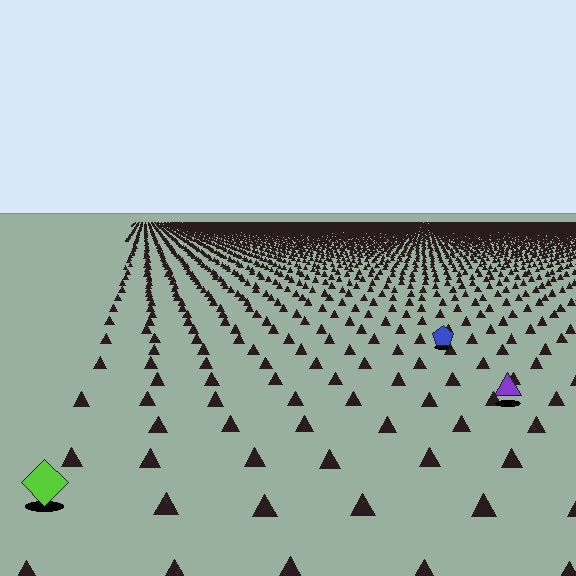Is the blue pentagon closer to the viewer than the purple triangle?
No. The purple triangle is closer — you can tell from the texture gradient: the ground texture is coarser near it.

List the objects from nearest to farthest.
From nearest to farthest: the lime diamond, the purple triangle, the blue pentagon.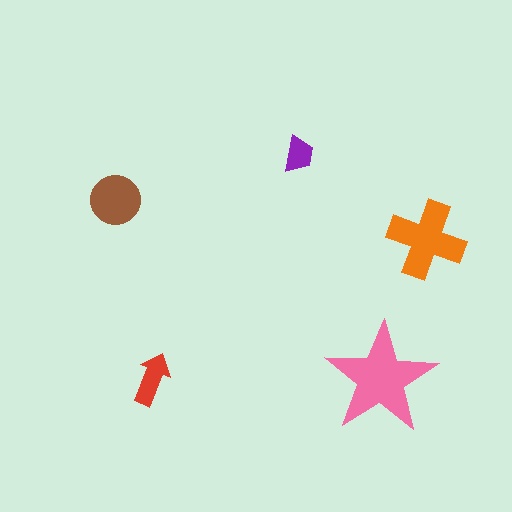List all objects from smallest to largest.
The purple trapezoid, the red arrow, the brown circle, the orange cross, the pink star.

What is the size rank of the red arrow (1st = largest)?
4th.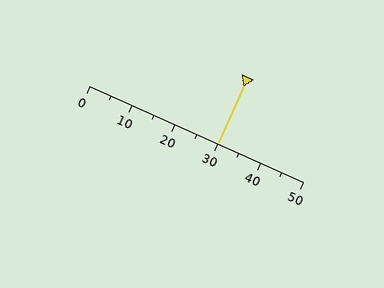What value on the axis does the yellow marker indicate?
The marker indicates approximately 30.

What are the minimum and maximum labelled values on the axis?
The axis runs from 0 to 50.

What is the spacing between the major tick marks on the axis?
The major ticks are spaced 10 apart.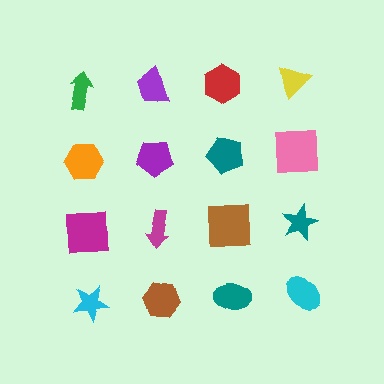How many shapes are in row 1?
4 shapes.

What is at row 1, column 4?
A yellow triangle.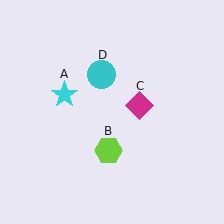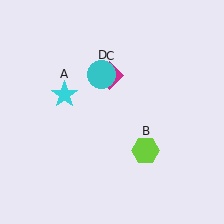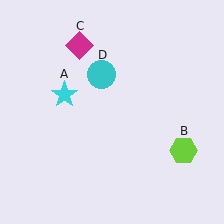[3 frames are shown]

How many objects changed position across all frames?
2 objects changed position: lime hexagon (object B), magenta diamond (object C).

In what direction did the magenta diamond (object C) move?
The magenta diamond (object C) moved up and to the left.